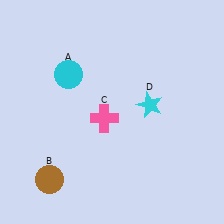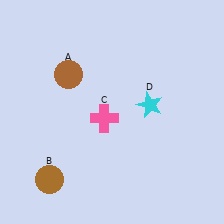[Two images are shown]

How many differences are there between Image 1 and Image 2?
There is 1 difference between the two images.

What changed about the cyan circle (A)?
In Image 1, A is cyan. In Image 2, it changed to brown.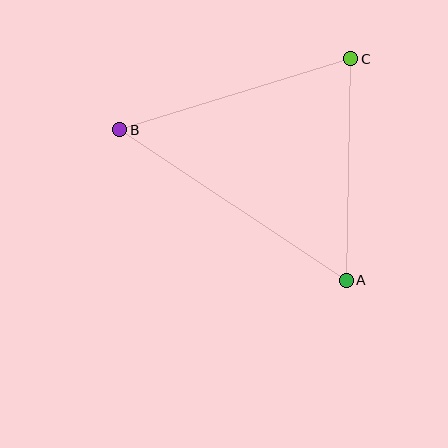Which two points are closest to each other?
Points A and C are closest to each other.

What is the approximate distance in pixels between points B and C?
The distance between B and C is approximately 241 pixels.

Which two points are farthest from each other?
Points A and B are farthest from each other.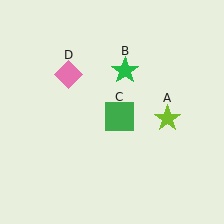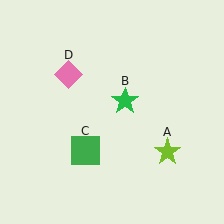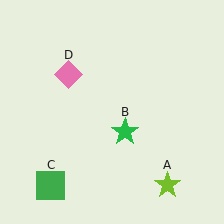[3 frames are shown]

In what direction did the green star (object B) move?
The green star (object B) moved down.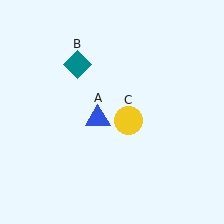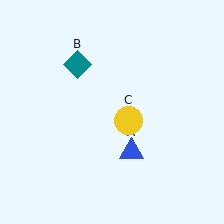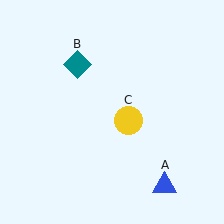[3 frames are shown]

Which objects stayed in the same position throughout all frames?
Teal diamond (object B) and yellow circle (object C) remained stationary.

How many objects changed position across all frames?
1 object changed position: blue triangle (object A).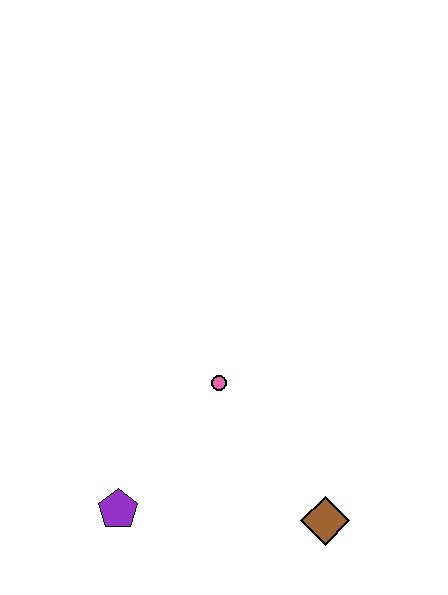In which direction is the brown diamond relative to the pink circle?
The brown diamond is below the pink circle.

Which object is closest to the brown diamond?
The pink circle is closest to the brown diamond.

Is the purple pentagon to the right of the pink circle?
No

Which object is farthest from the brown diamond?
The purple pentagon is farthest from the brown diamond.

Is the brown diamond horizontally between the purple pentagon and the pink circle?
No